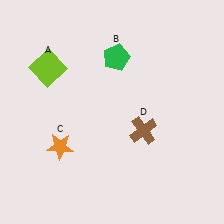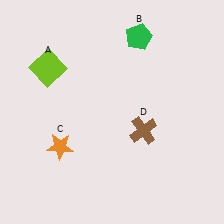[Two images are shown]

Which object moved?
The green pentagon (B) moved right.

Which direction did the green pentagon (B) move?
The green pentagon (B) moved right.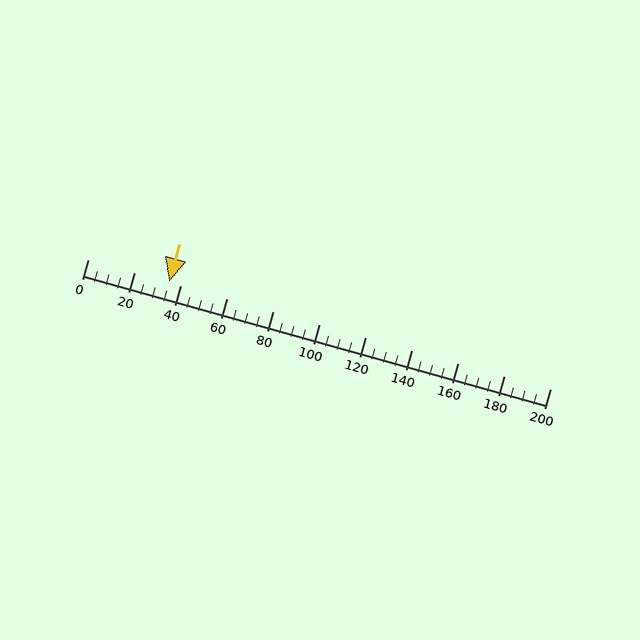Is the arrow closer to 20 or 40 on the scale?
The arrow is closer to 40.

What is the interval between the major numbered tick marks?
The major tick marks are spaced 20 units apart.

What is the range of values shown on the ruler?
The ruler shows values from 0 to 200.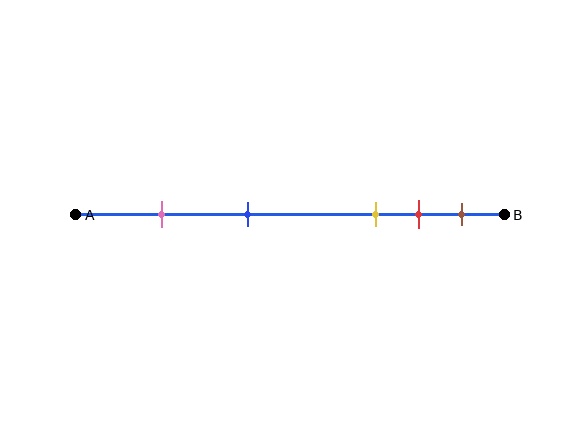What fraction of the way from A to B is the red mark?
The red mark is approximately 80% (0.8) of the way from A to B.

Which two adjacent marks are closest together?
The red and brown marks are the closest adjacent pair.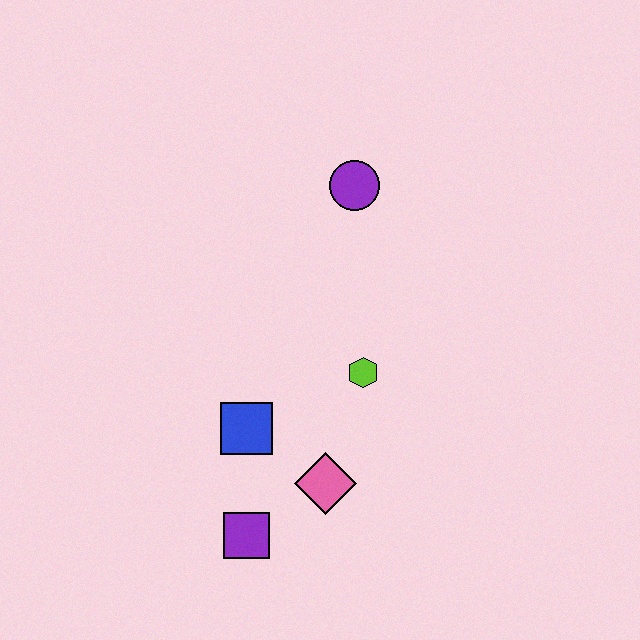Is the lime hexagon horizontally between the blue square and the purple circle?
No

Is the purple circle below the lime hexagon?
No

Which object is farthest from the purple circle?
The purple square is farthest from the purple circle.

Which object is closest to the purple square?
The pink diamond is closest to the purple square.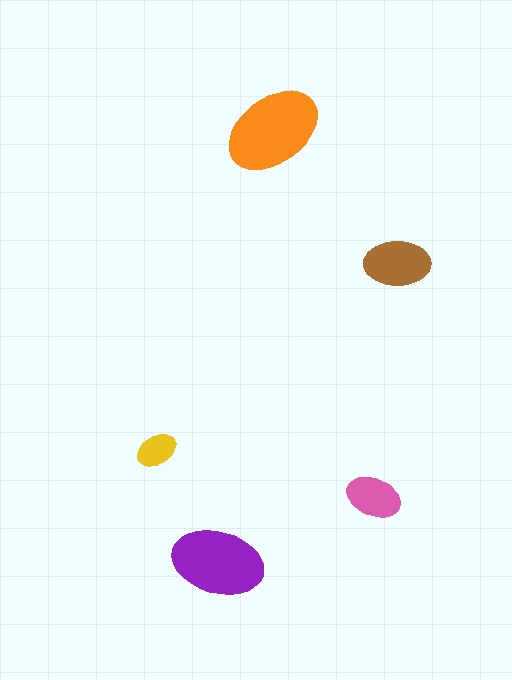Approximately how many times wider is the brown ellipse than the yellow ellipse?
About 1.5 times wider.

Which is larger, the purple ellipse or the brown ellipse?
The purple one.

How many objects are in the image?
There are 5 objects in the image.